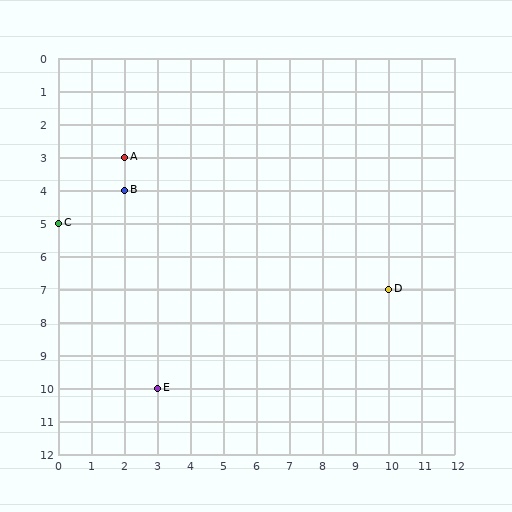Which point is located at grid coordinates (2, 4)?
Point B is at (2, 4).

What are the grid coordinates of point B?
Point B is at grid coordinates (2, 4).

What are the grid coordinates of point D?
Point D is at grid coordinates (10, 7).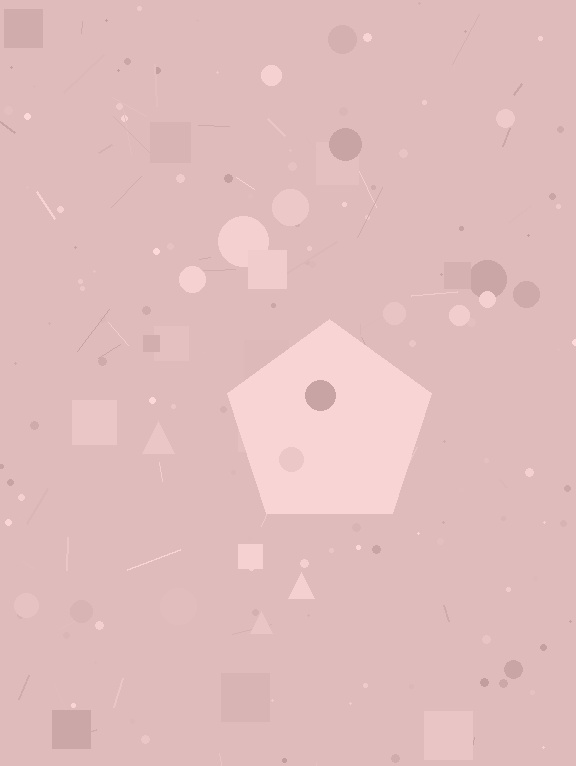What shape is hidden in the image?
A pentagon is hidden in the image.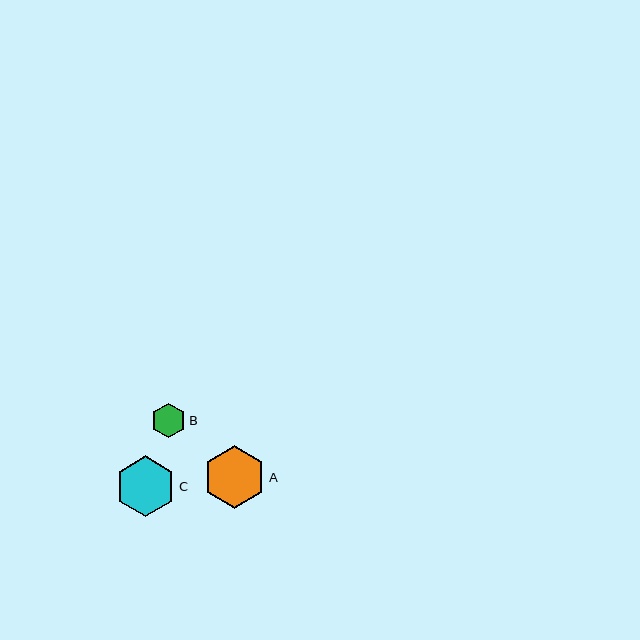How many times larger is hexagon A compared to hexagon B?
Hexagon A is approximately 1.8 times the size of hexagon B.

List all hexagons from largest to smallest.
From largest to smallest: A, C, B.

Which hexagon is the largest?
Hexagon A is the largest with a size of approximately 63 pixels.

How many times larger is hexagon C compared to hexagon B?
Hexagon C is approximately 1.7 times the size of hexagon B.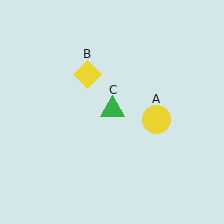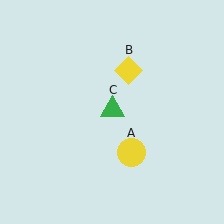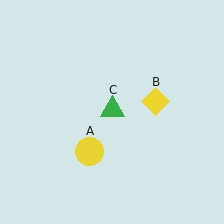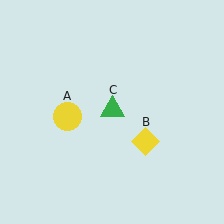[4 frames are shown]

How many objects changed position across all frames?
2 objects changed position: yellow circle (object A), yellow diamond (object B).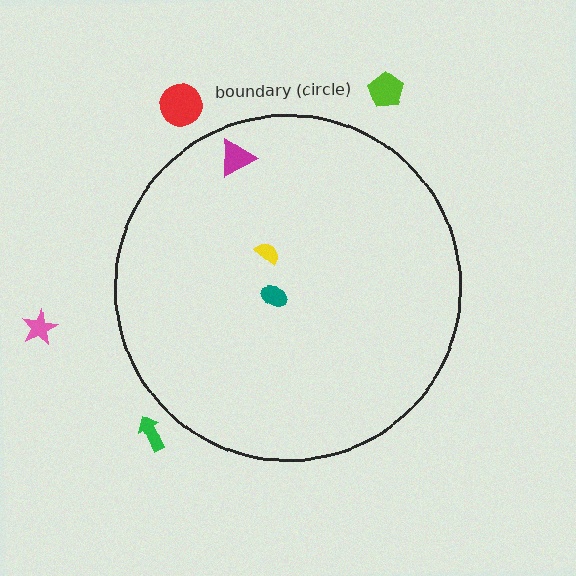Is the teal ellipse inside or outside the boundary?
Inside.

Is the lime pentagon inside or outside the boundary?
Outside.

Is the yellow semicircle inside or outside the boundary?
Inside.